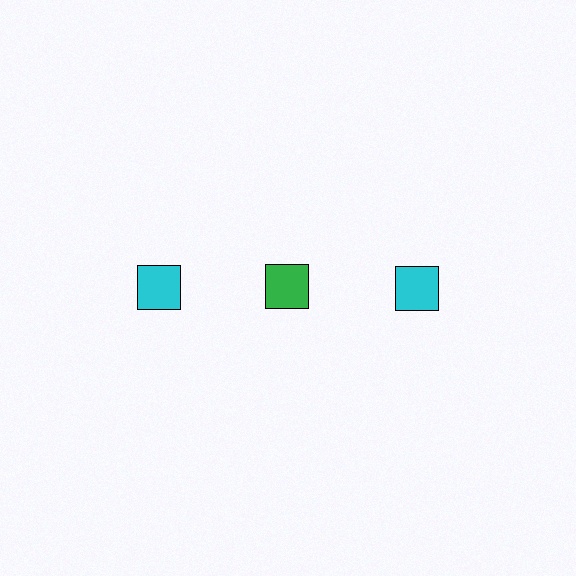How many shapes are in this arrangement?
There are 3 shapes arranged in a grid pattern.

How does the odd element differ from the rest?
It has a different color: green instead of cyan.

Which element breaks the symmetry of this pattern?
The green square in the top row, second from left column breaks the symmetry. All other shapes are cyan squares.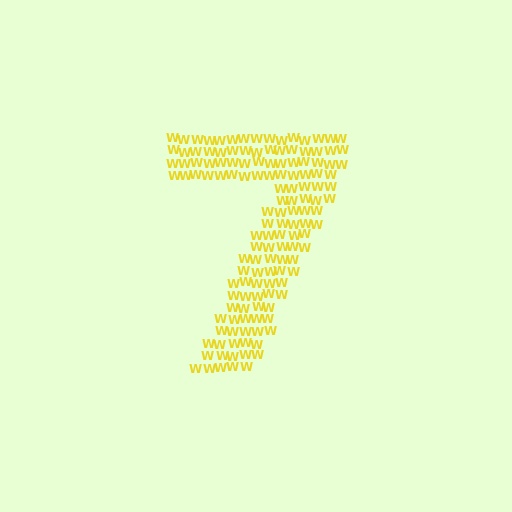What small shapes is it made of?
It is made of small letter W's.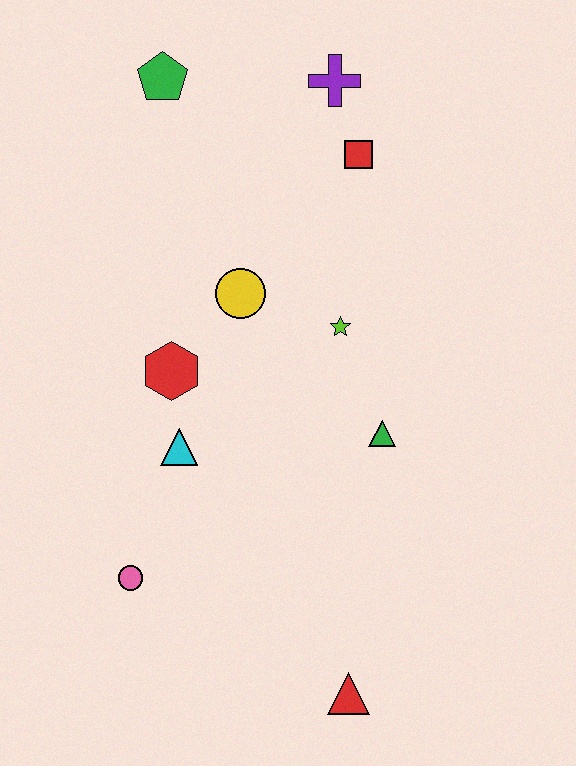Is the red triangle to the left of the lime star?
No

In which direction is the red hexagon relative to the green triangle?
The red hexagon is to the left of the green triangle.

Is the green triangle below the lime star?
Yes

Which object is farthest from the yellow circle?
The red triangle is farthest from the yellow circle.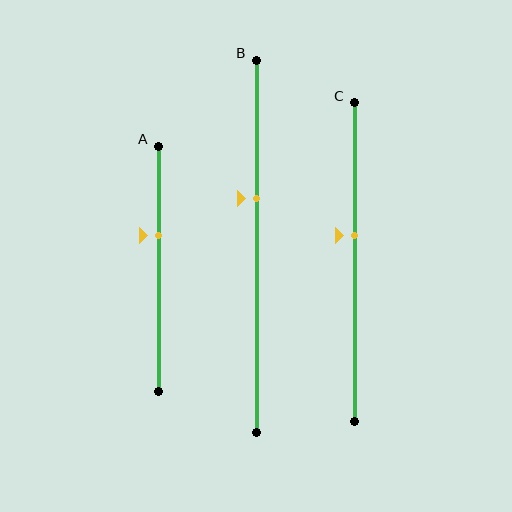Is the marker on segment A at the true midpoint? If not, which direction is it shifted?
No, the marker on segment A is shifted upward by about 14% of the segment length.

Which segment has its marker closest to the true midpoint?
Segment C has its marker closest to the true midpoint.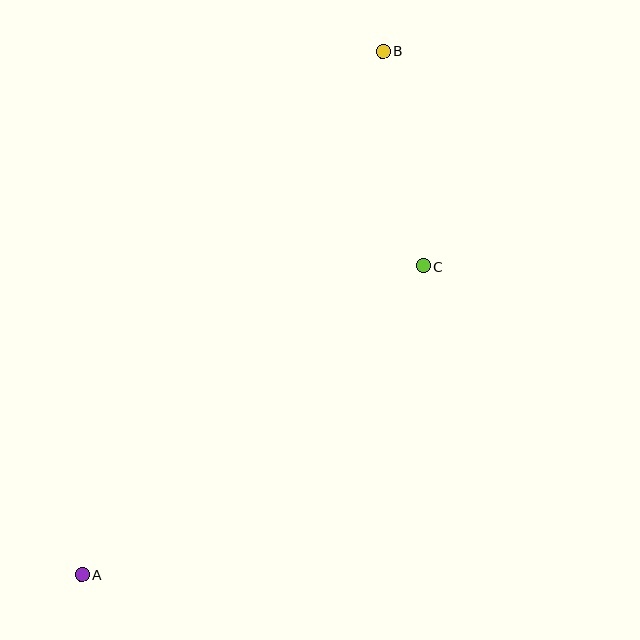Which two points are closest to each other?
Points B and C are closest to each other.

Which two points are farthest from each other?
Points A and B are farthest from each other.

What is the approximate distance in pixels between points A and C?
The distance between A and C is approximately 460 pixels.